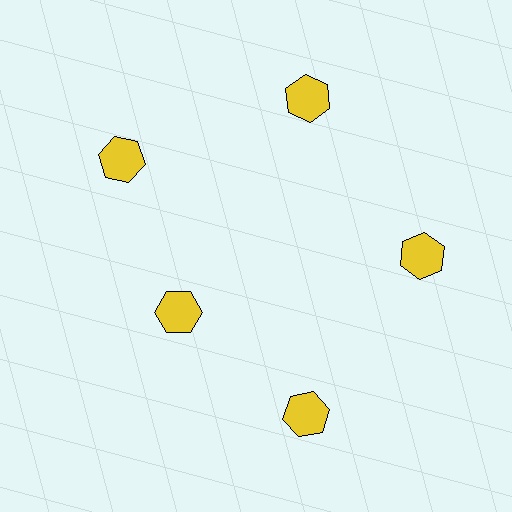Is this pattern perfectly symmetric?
No. The 5 yellow hexagons are arranged in a ring, but one element near the 8 o'clock position is pulled inward toward the center, breaking the 5-fold rotational symmetry.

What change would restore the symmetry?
The symmetry would be restored by moving it outward, back onto the ring so that all 5 hexagons sit at equal angles and equal distance from the center.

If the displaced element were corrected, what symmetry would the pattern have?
It would have 5-fold rotational symmetry — the pattern would map onto itself every 72 degrees.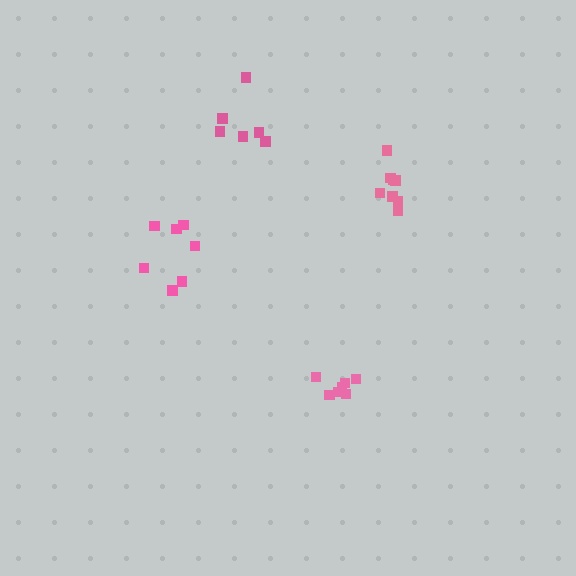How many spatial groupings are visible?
There are 4 spatial groupings.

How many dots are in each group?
Group 1: 8 dots, Group 2: 7 dots, Group 3: 7 dots, Group 4: 6 dots (28 total).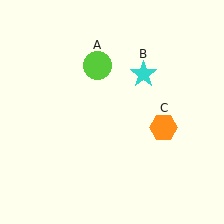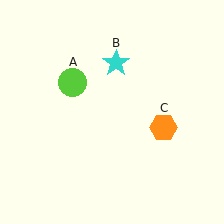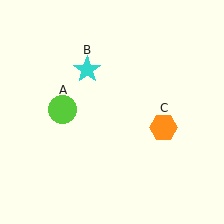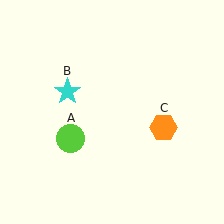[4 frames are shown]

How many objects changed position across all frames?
2 objects changed position: lime circle (object A), cyan star (object B).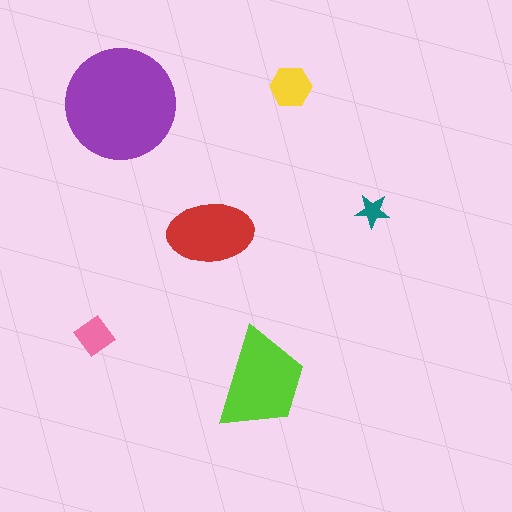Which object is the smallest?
The teal star.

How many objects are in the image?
There are 6 objects in the image.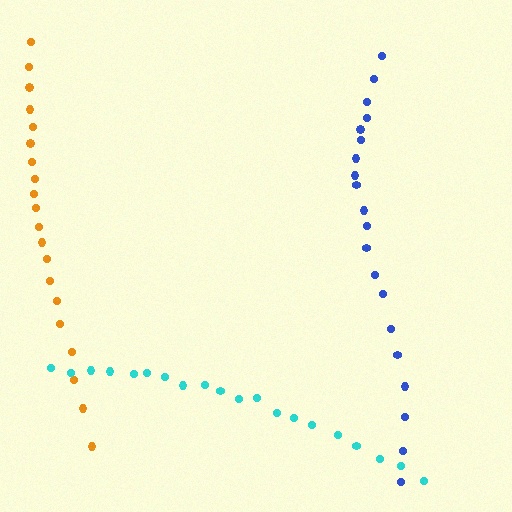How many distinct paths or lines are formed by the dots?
There are 3 distinct paths.